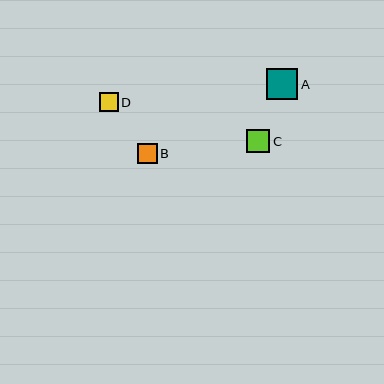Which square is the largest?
Square A is the largest with a size of approximately 31 pixels.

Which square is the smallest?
Square D is the smallest with a size of approximately 19 pixels.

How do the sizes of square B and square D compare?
Square B and square D are approximately the same size.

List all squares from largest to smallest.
From largest to smallest: A, C, B, D.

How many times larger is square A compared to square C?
Square A is approximately 1.3 times the size of square C.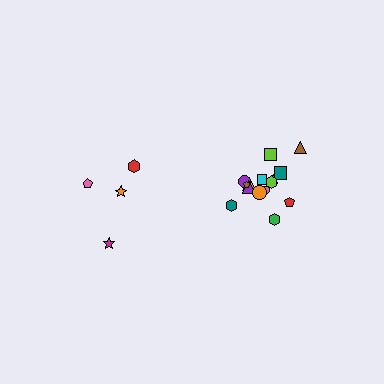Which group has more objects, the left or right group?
The right group.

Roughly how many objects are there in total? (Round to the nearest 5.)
Roughly 20 objects in total.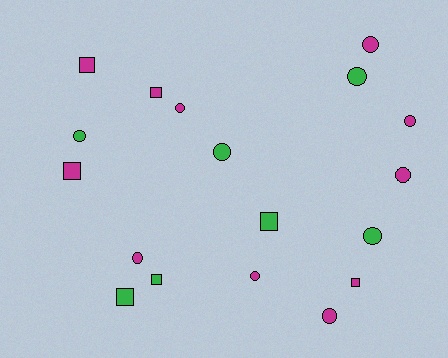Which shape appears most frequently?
Circle, with 11 objects.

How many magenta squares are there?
There are 4 magenta squares.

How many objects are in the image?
There are 18 objects.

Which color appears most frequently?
Magenta, with 11 objects.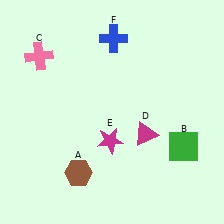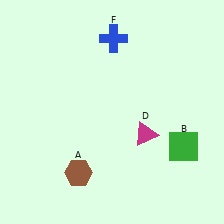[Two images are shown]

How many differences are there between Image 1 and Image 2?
There are 2 differences between the two images.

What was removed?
The magenta star (E), the pink cross (C) were removed in Image 2.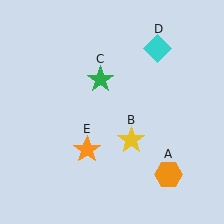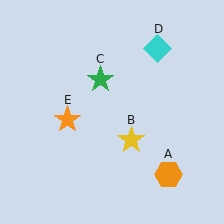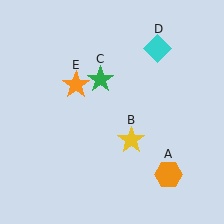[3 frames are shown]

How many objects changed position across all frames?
1 object changed position: orange star (object E).